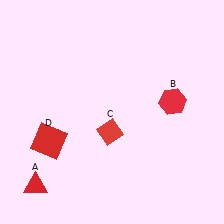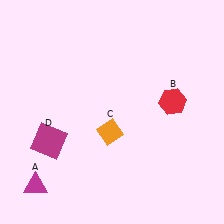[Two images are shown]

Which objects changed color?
A changed from red to magenta. C changed from red to orange. D changed from red to magenta.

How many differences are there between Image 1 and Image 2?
There are 3 differences between the two images.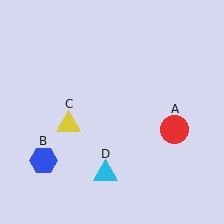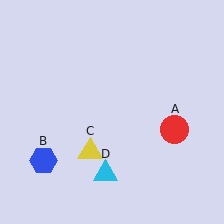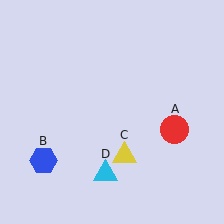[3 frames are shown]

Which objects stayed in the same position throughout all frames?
Red circle (object A) and blue hexagon (object B) and cyan triangle (object D) remained stationary.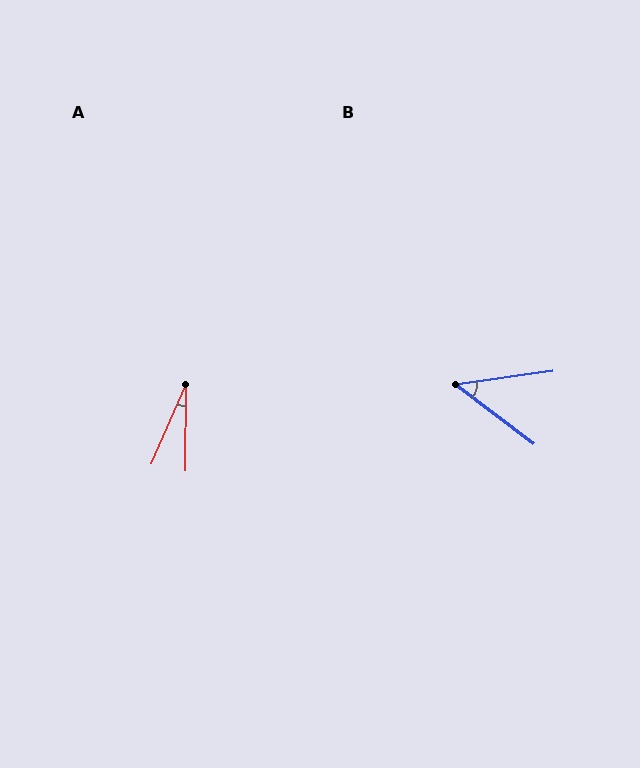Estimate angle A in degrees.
Approximately 23 degrees.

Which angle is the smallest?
A, at approximately 23 degrees.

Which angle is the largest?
B, at approximately 45 degrees.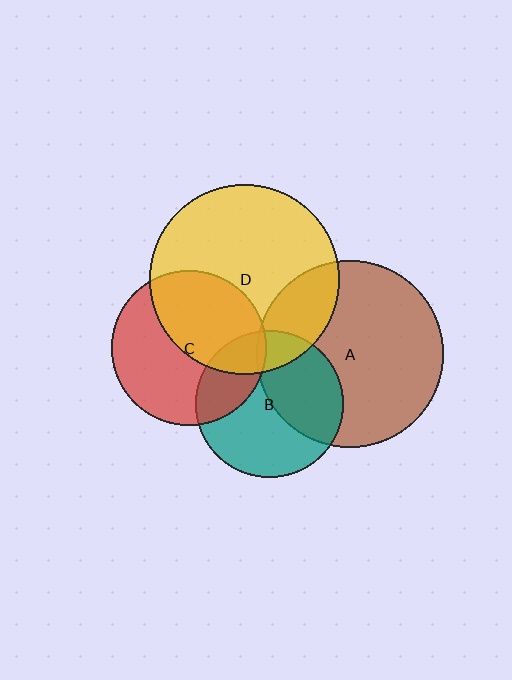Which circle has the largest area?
Circle D (yellow).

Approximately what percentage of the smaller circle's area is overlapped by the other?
Approximately 25%.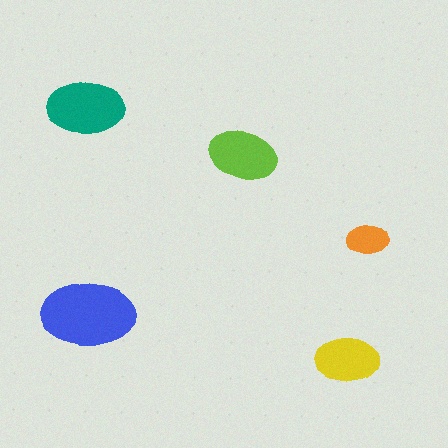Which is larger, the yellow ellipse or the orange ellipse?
The yellow one.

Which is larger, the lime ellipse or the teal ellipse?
The teal one.